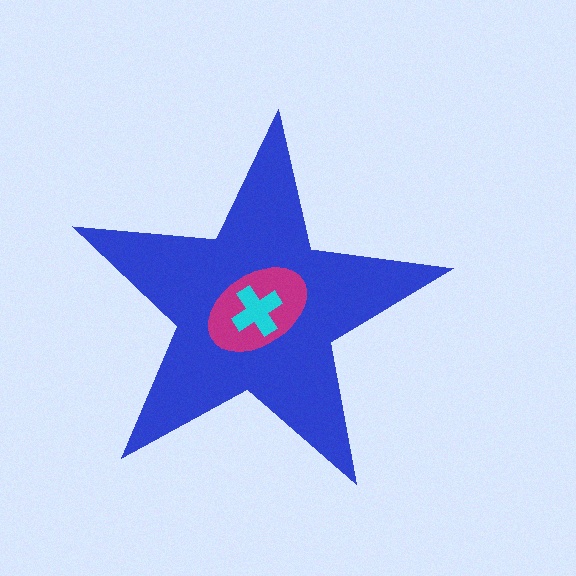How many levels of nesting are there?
3.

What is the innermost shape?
The cyan cross.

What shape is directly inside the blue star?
The magenta ellipse.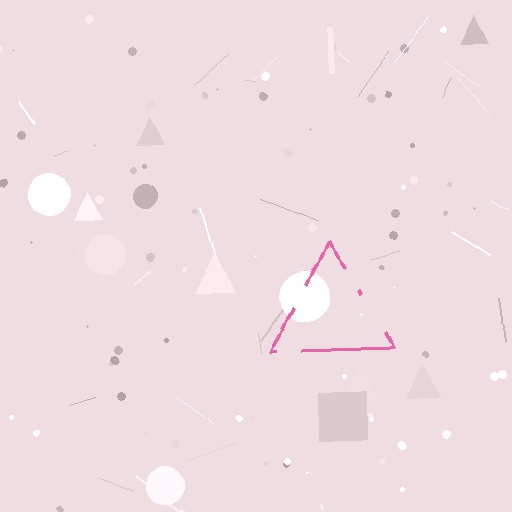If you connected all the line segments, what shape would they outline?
They would outline a triangle.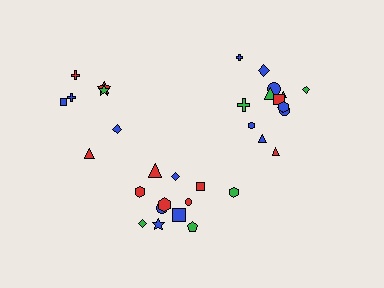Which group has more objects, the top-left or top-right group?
The top-right group.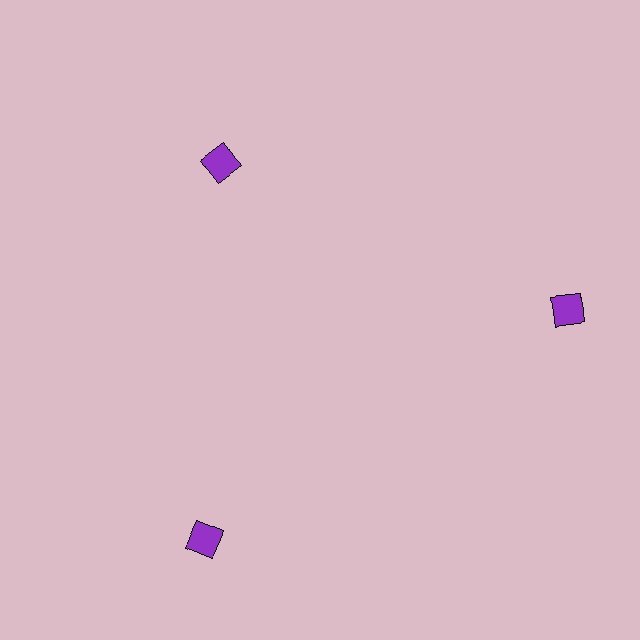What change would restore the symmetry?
The symmetry would be restored by moving it outward, back onto the ring so that all 3 squares sit at equal angles and equal distance from the center.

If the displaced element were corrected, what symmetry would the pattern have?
It would have 3-fold rotational symmetry — the pattern would map onto itself every 120 degrees.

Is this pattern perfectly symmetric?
No. The 3 purple squares are arranged in a ring, but one element near the 11 o'clock position is pulled inward toward the center, breaking the 3-fold rotational symmetry.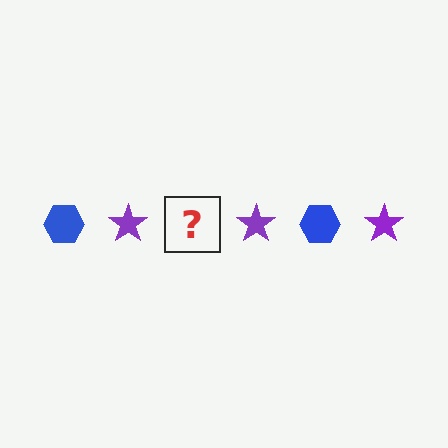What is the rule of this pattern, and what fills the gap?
The rule is that the pattern alternates between blue hexagon and purple star. The gap should be filled with a blue hexagon.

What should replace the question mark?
The question mark should be replaced with a blue hexagon.